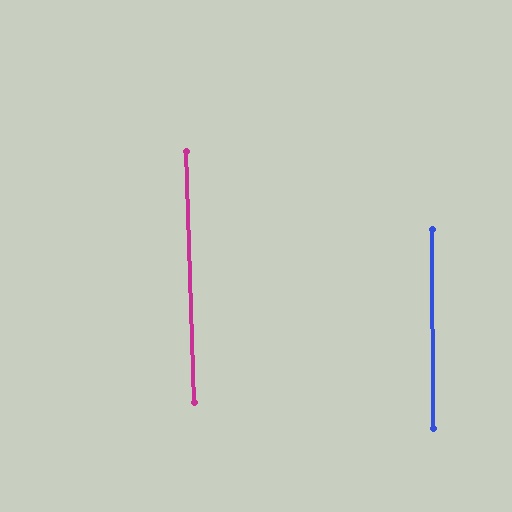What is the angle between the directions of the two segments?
Approximately 1 degree.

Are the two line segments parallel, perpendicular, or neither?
Parallel — their directions differ by only 1.4°.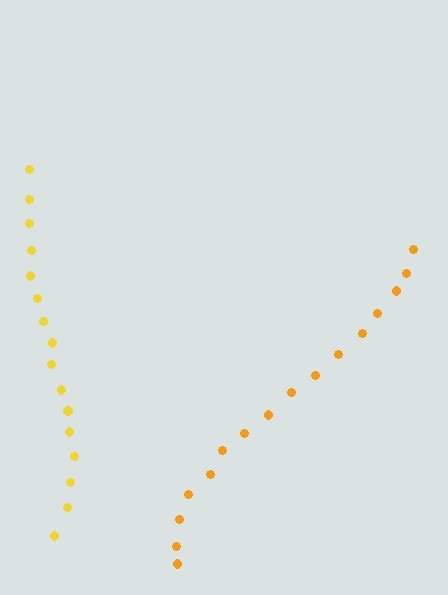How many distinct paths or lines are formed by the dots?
There are 2 distinct paths.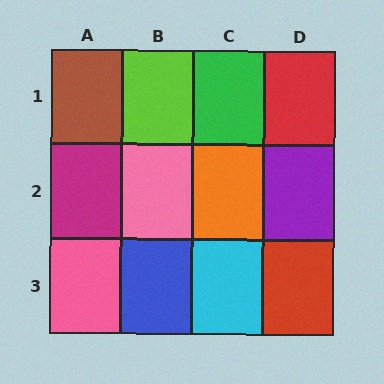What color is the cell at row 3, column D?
Red.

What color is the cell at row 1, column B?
Lime.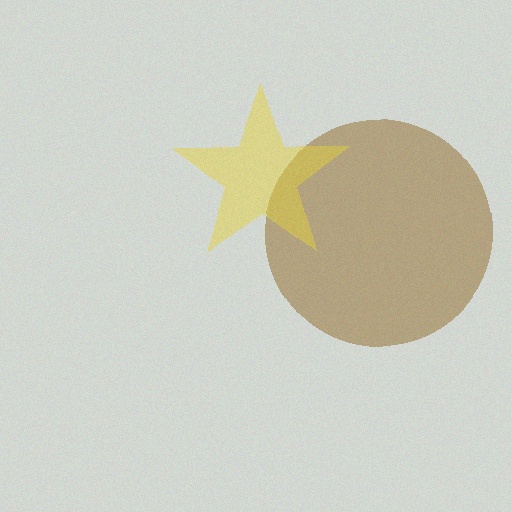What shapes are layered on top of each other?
The layered shapes are: a brown circle, a yellow star.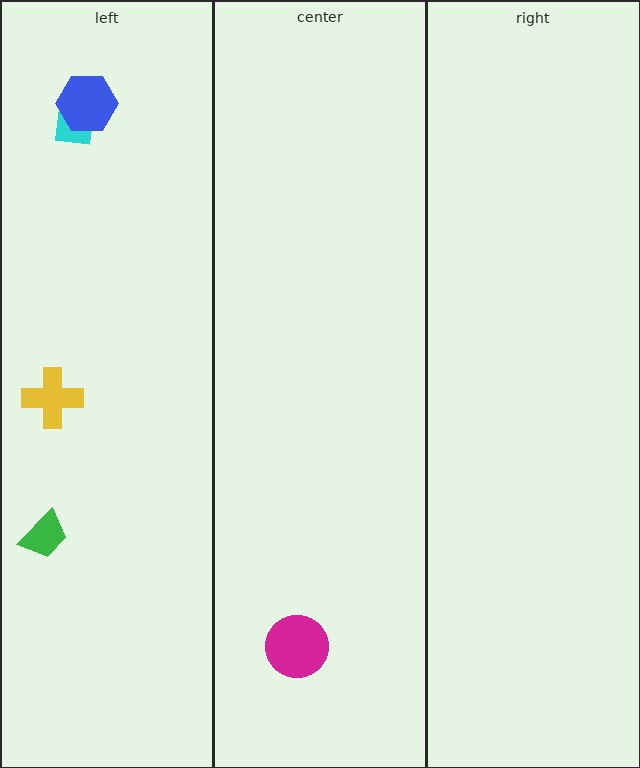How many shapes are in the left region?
4.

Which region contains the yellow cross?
The left region.